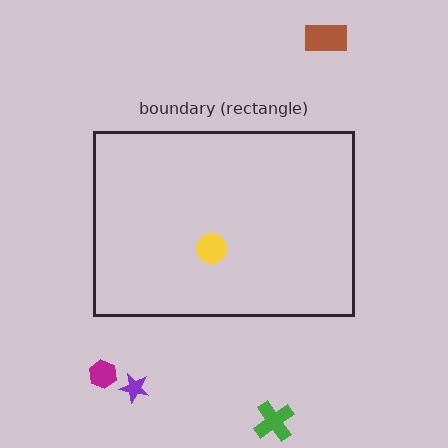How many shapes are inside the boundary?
1 inside, 4 outside.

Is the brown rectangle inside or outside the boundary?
Outside.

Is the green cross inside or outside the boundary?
Outside.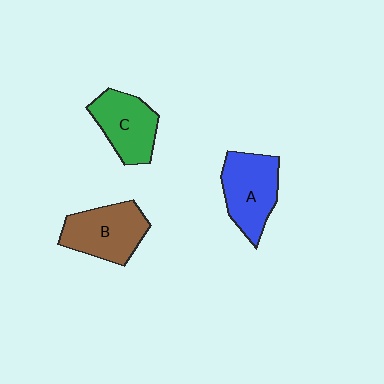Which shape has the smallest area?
Shape C (green).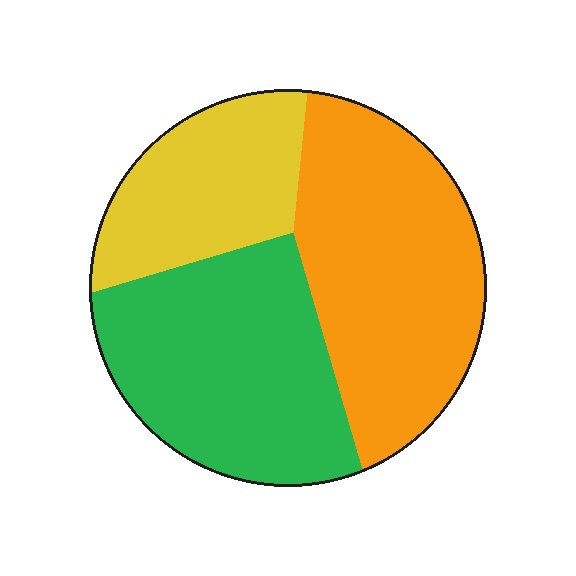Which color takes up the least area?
Yellow, at roughly 25%.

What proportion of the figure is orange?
Orange covers about 40% of the figure.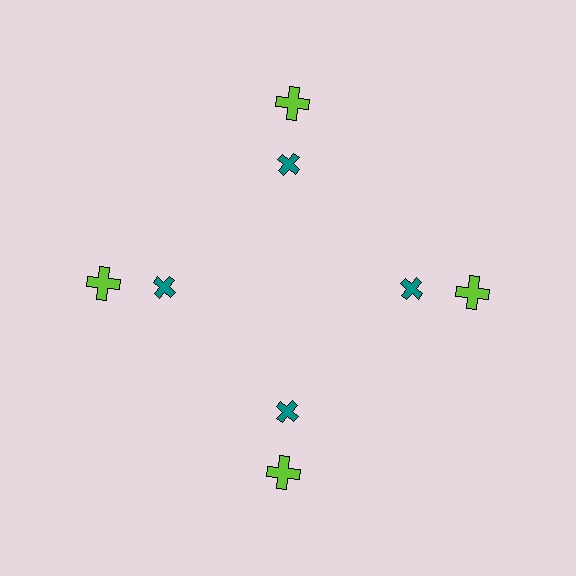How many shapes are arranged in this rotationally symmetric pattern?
There are 8 shapes, arranged in 4 groups of 2.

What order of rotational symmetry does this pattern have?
This pattern has 4-fold rotational symmetry.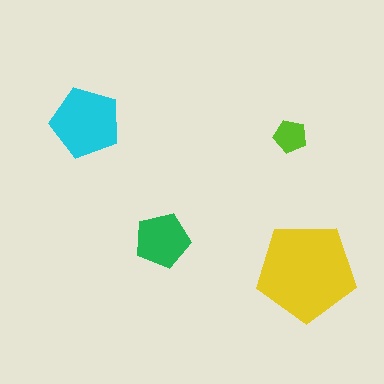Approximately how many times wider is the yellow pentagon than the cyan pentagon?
About 1.5 times wider.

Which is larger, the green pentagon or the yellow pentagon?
The yellow one.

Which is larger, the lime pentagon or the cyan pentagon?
The cyan one.